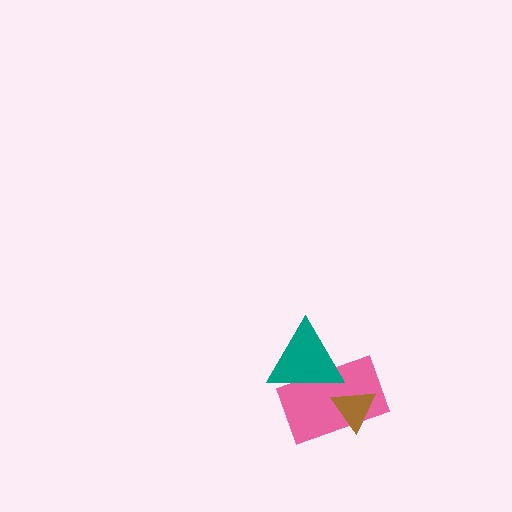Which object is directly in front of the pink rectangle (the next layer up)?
The brown triangle is directly in front of the pink rectangle.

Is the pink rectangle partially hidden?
Yes, it is partially covered by another shape.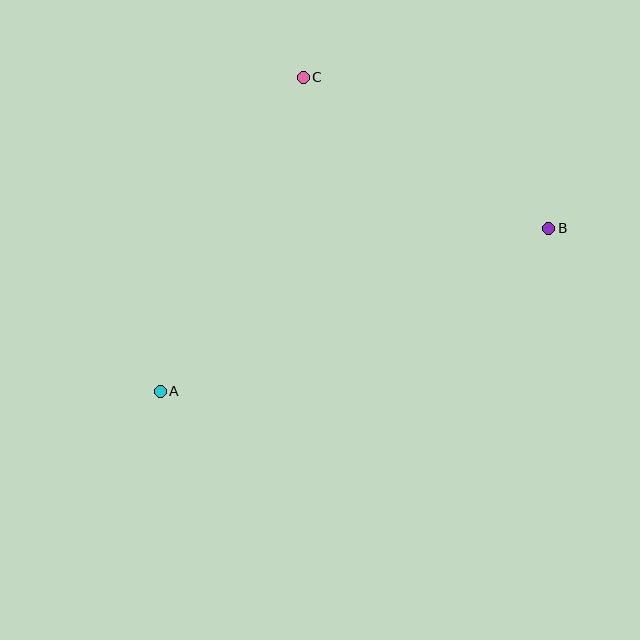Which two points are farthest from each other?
Points A and B are farthest from each other.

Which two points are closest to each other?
Points B and C are closest to each other.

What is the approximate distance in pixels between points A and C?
The distance between A and C is approximately 345 pixels.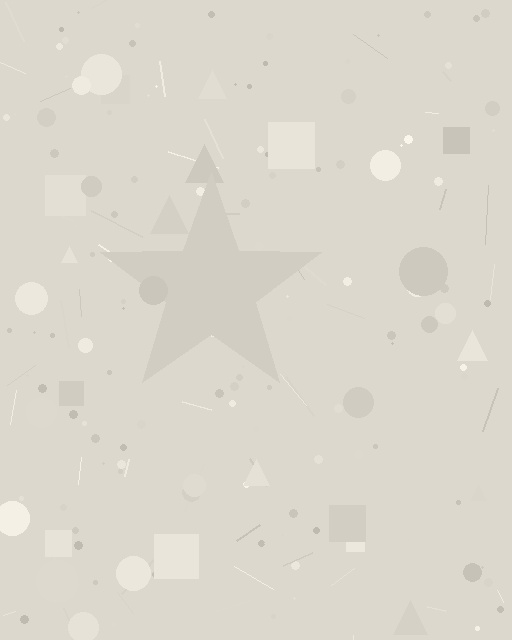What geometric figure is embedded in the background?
A star is embedded in the background.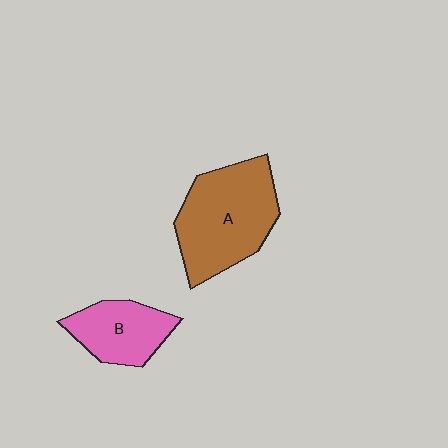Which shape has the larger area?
Shape A (brown).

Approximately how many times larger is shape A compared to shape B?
Approximately 1.7 times.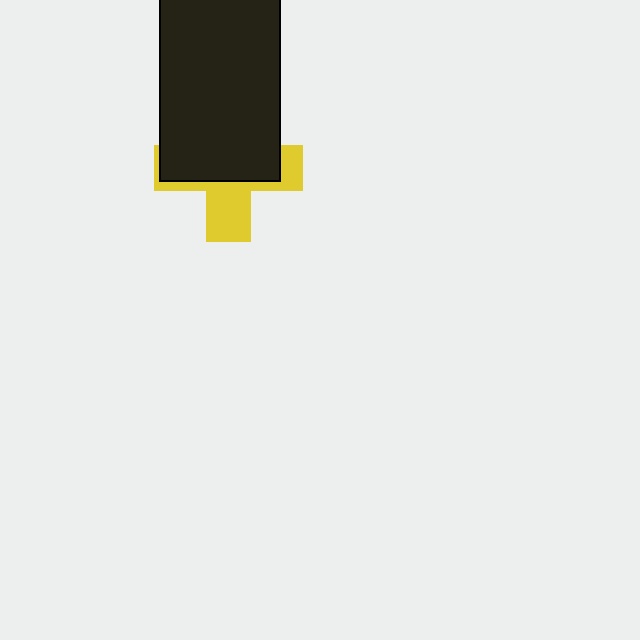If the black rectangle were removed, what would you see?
You would see the complete yellow cross.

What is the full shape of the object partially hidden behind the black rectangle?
The partially hidden object is a yellow cross.